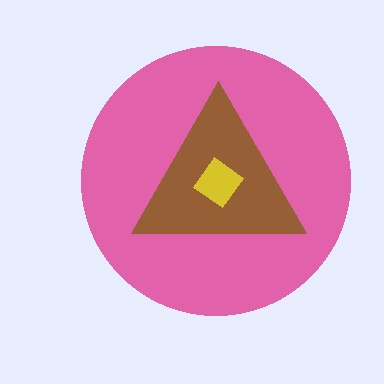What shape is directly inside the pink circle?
The brown triangle.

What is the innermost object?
The yellow diamond.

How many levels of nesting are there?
3.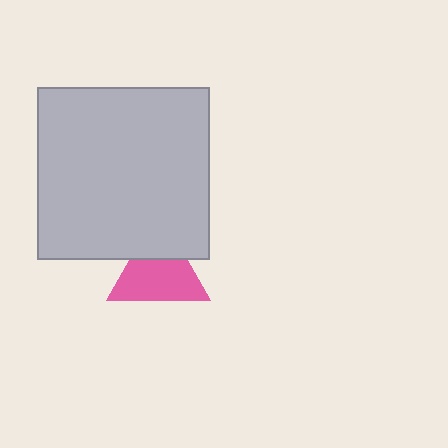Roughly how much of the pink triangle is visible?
Most of it is visible (roughly 70%).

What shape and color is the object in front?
The object in front is a light gray square.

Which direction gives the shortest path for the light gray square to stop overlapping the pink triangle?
Moving up gives the shortest separation.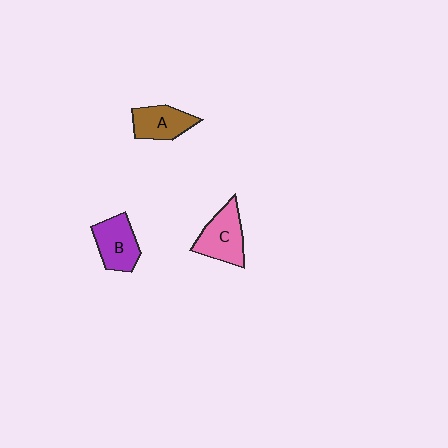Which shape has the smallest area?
Shape A (brown).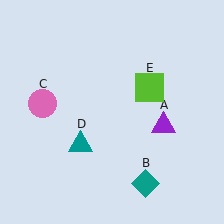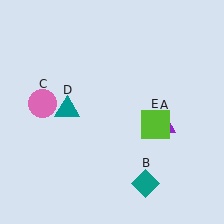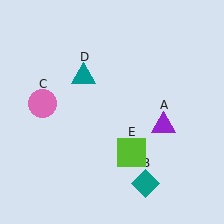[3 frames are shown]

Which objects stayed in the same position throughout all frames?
Purple triangle (object A) and teal diamond (object B) and pink circle (object C) remained stationary.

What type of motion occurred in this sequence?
The teal triangle (object D), lime square (object E) rotated clockwise around the center of the scene.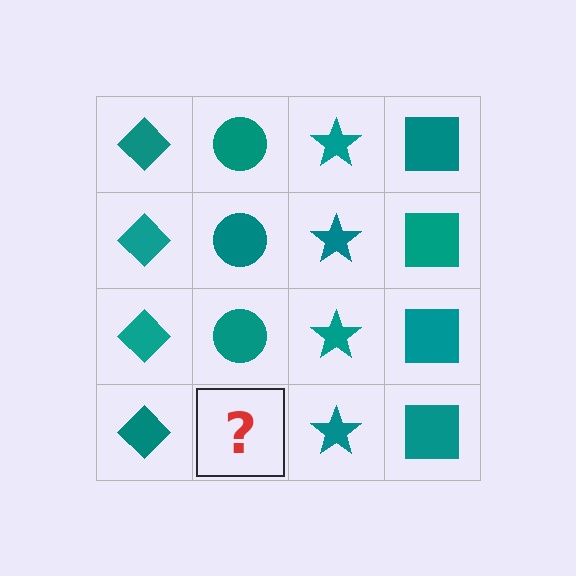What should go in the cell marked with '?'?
The missing cell should contain a teal circle.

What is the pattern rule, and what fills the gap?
The rule is that each column has a consistent shape. The gap should be filled with a teal circle.